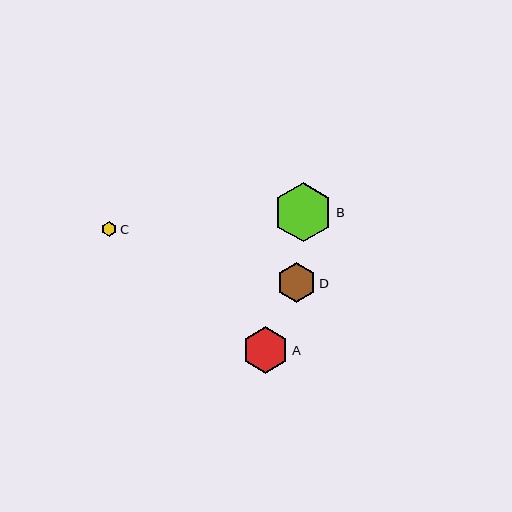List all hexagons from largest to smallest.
From largest to smallest: B, A, D, C.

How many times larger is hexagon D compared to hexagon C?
Hexagon D is approximately 2.6 times the size of hexagon C.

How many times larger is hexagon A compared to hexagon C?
Hexagon A is approximately 3.0 times the size of hexagon C.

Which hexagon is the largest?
Hexagon B is the largest with a size of approximately 59 pixels.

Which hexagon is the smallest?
Hexagon C is the smallest with a size of approximately 15 pixels.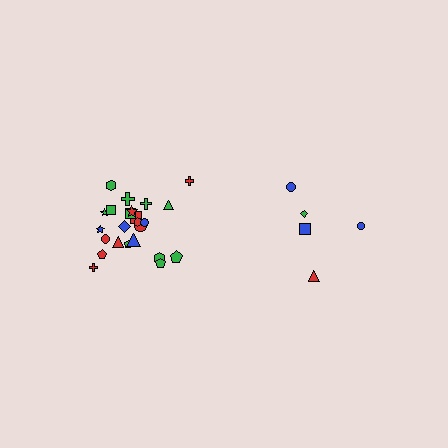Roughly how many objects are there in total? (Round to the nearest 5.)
Roughly 30 objects in total.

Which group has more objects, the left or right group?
The left group.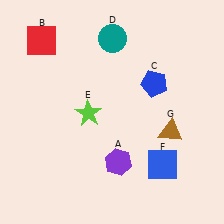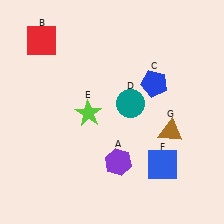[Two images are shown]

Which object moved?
The teal circle (D) moved down.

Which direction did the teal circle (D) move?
The teal circle (D) moved down.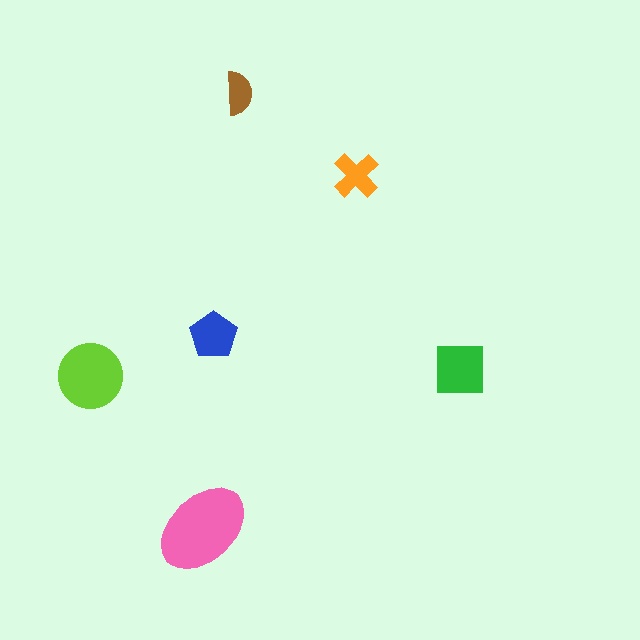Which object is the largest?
The pink ellipse.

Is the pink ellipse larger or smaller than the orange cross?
Larger.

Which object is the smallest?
The brown semicircle.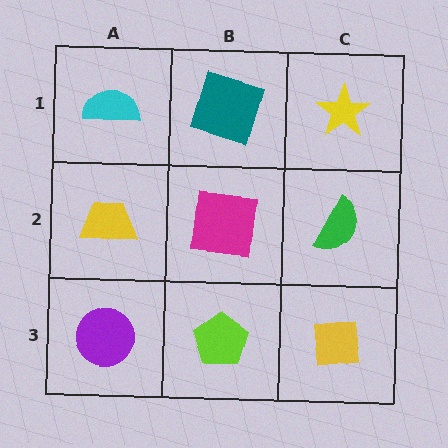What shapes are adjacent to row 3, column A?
A yellow trapezoid (row 2, column A), a lime pentagon (row 3, column B).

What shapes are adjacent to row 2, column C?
A yellow star (row 1, column C), a yellow square (row 3, column C), a magenta square (row 2, column B).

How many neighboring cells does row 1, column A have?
2.